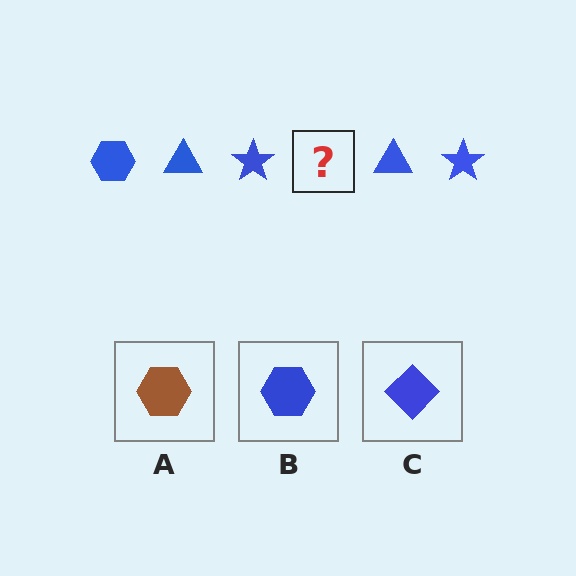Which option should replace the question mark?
Option B.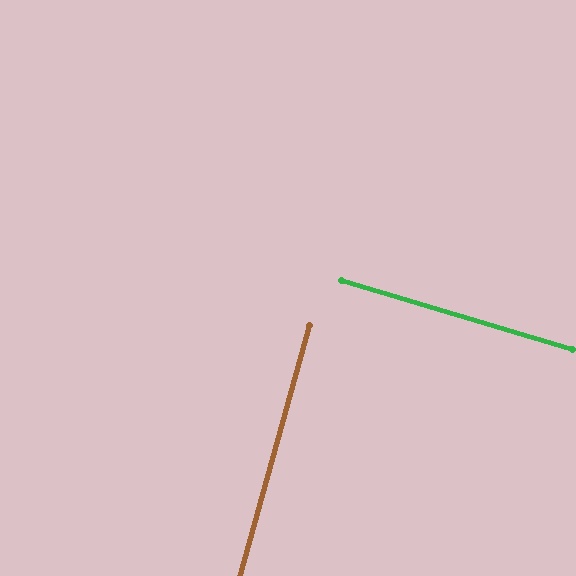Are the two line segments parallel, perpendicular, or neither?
Perpendicular — they meet at approximately 89°.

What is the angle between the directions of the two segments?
Approximately 89 degrees.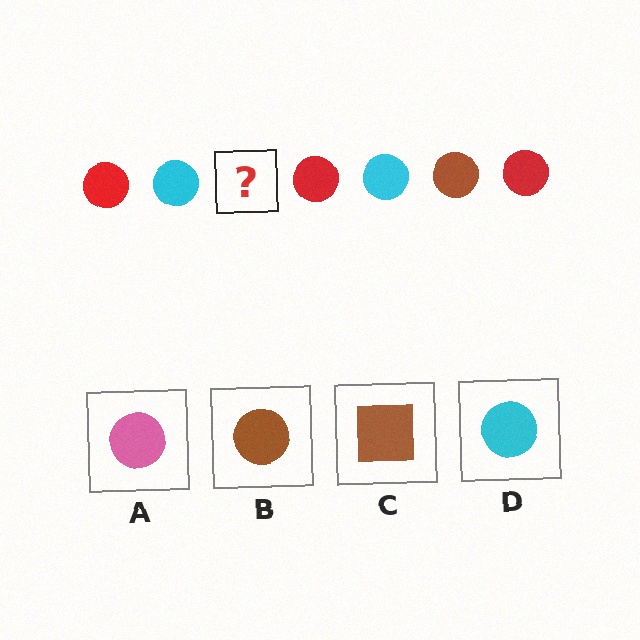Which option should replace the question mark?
Option B.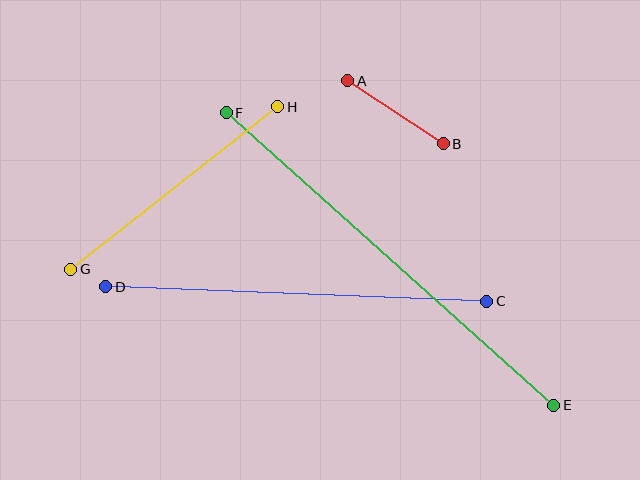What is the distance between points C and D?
The distance is approximately 381 pixels.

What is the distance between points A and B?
The distance is approximately 114 pixels.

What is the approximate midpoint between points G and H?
The midpoint is at approximately (174, 188) pixels.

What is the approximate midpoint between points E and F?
The midpoint is at approximately (390, 259) pixels.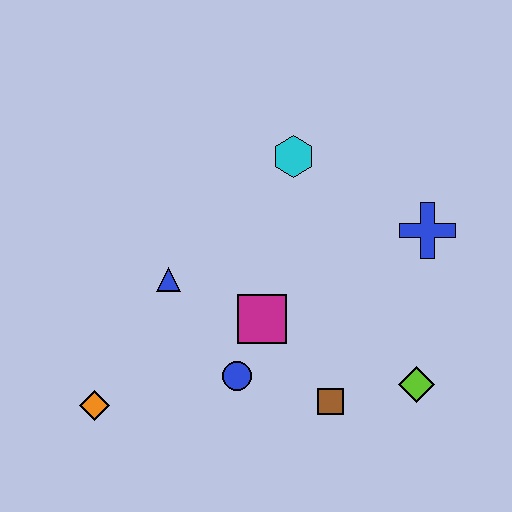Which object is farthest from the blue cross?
The orange diamond is farthest from the blue cross.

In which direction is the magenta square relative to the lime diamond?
The magenta square is to the left of the lime diamond.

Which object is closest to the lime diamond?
The brown square is closest to the lime diamond.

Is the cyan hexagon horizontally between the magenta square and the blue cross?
Yes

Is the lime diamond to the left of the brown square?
No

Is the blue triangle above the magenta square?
Yes